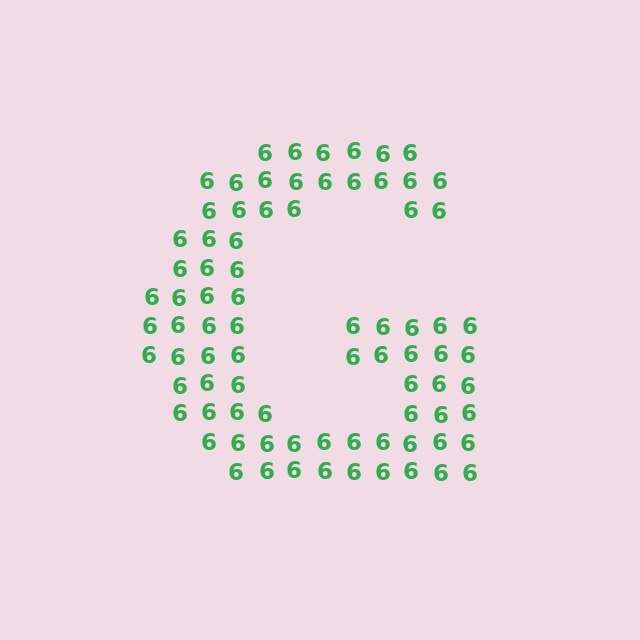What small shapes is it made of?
It is made of small digit 6's.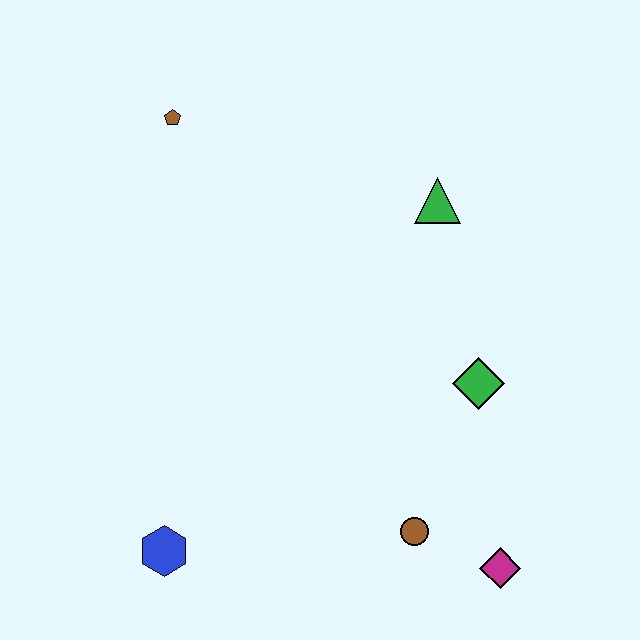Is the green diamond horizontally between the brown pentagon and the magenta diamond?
Yes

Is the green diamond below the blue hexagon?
No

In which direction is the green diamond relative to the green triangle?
The green diamond is below the green triangle.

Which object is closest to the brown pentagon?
The green triangle is closest to the brown pentagon.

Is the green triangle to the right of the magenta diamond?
No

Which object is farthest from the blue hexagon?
The green triangle is farthest from the blue hexagon.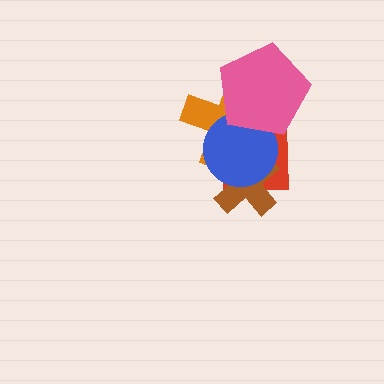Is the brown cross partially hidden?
Yes, it is partially covered by another shape.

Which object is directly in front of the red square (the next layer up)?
The brown cross is directly in front of the red square.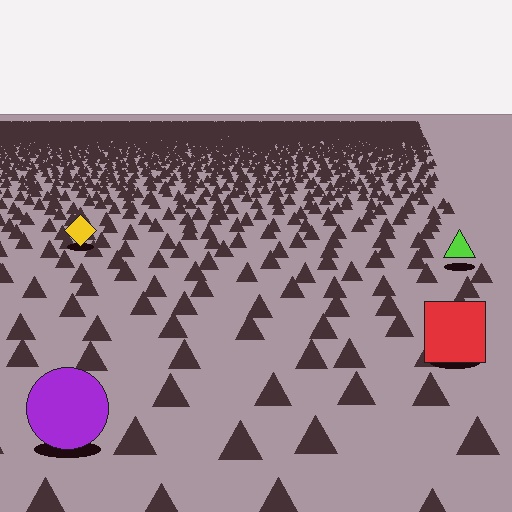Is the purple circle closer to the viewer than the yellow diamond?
Yes. The purple circle is closer — you can tell from the texture gradient: the ground texture is coarser near it.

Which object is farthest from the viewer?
The yellow diamond is farthest from the viewer. It appears smaller and the ground texture around it is denser.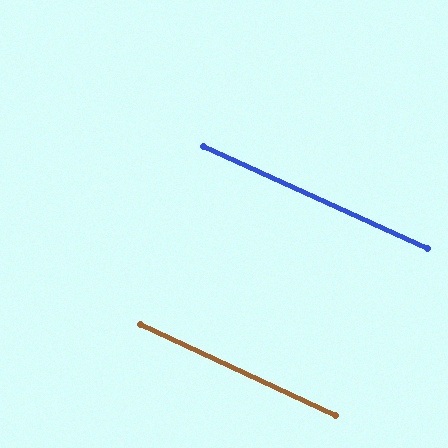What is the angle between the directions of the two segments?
Approximately 1 degree.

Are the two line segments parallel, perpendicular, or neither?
Parallel — their directions differ by only 0.9°.